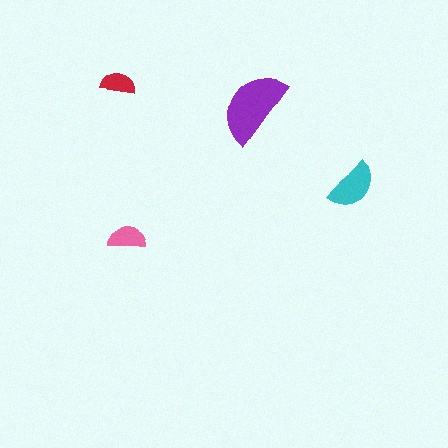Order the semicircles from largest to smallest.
the purple one, the cyan one, the pink one, the red one.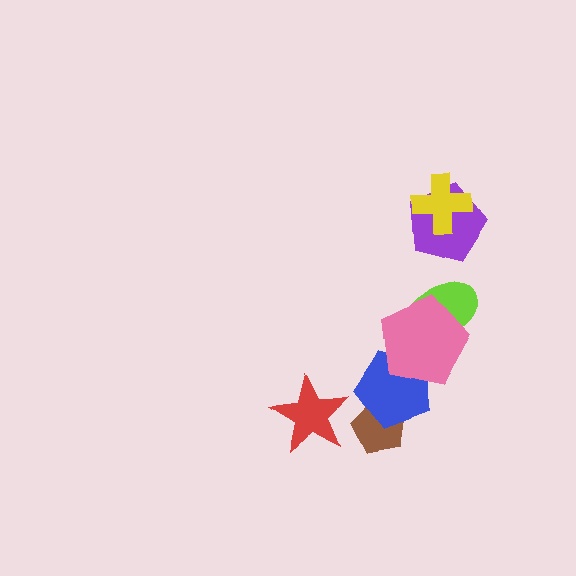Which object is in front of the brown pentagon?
The blue pentagon is in front of the brown pentagon.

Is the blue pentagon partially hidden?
Yes, it is partially covered by another shape.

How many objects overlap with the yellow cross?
1 object overlaps with the yellow cross.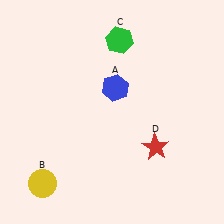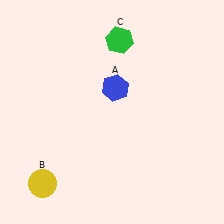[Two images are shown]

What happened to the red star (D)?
The red star (D) was removed in Image 2. It was in the bottom-right area of Image 1.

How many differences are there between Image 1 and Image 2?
There is 1 difference between the two images.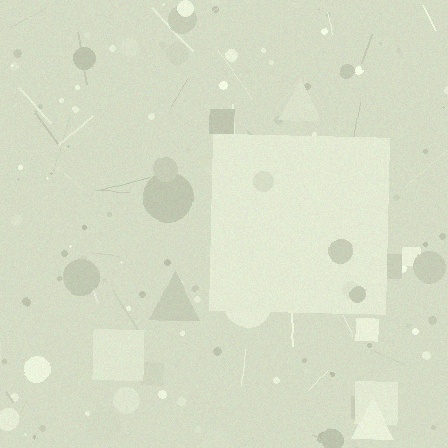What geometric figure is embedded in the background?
A square is embedded in the background.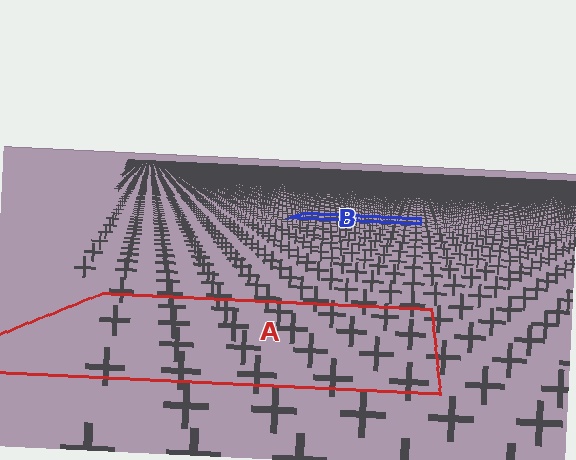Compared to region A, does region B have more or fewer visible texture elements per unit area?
Region B has more texture elements per unit area — they are packed more densely because it is farther away.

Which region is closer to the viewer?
Region A is closer. The texture elements there are larger and more spread out.